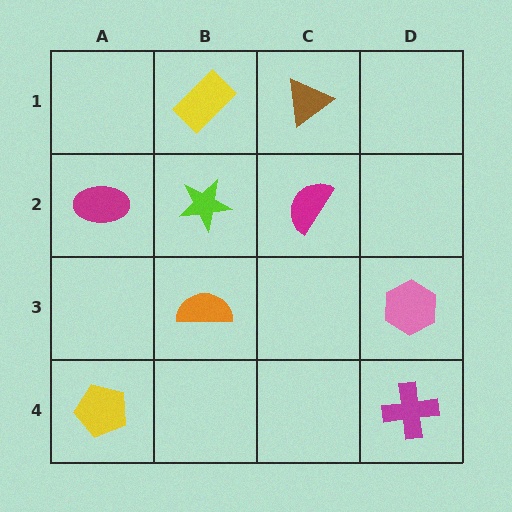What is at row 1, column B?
A yellow rectangle.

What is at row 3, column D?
A pink hexagon.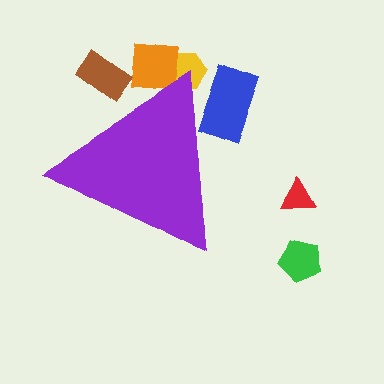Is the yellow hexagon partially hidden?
Yes, the yellow hexagon is partially hidden behind the purple triangle.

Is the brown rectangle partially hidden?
Yes, the brown rectangle is partially hidden behind the purple triangle.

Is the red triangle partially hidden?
No, the red triangle is fully visible.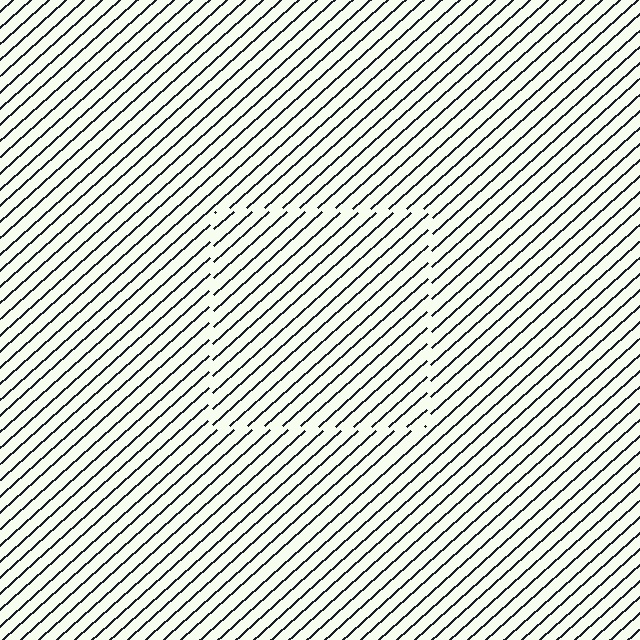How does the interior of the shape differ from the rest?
The interior of the shape contains the same grating, shifted by half a period — the contour is defined by the phase discontinuity where line-ends from the inner and outer gratings abut.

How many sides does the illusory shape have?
4 sides — the line-ends trace a square.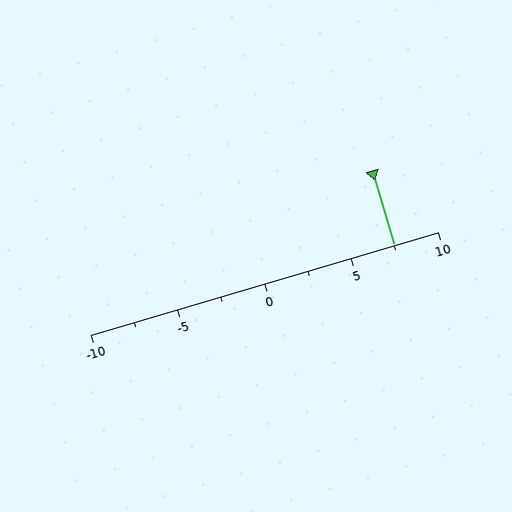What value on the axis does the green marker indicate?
The marker indicates approximately 7.5.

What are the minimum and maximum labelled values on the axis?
The axis runs from -10 to 10.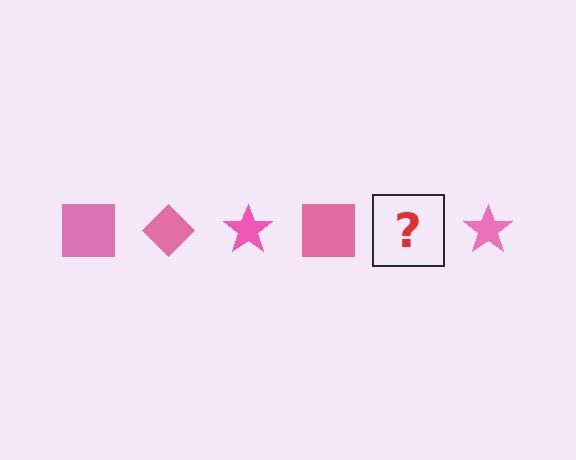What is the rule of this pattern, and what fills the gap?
The rule is that the pattern cycles through square, diamond, star shapes in pink. The gap should be filled with a pink diamond.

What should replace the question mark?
The question mark should be replaced with a pink diamond.